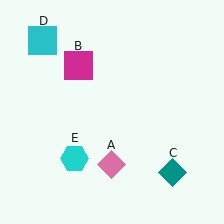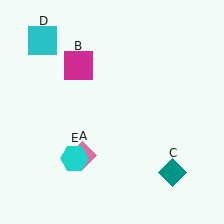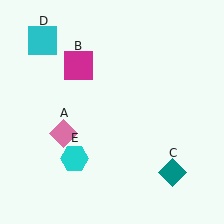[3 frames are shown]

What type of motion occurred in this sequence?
The pink diamond (object A) rotated clockwise around the center of the scene.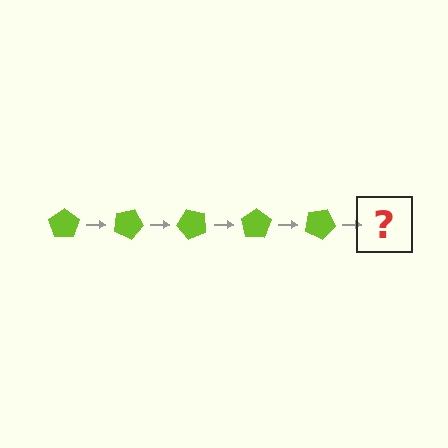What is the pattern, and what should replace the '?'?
The pattern is that the pentagon rotates 25 degrees each step. The '?' should be a lime pentagon rotated 125 degrees.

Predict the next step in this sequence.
The next step is a lime pentagon rotated 125 degrees.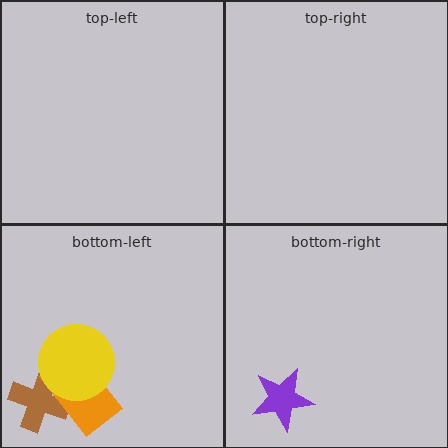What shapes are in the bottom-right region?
The purple star.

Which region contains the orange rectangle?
The bottom-left region.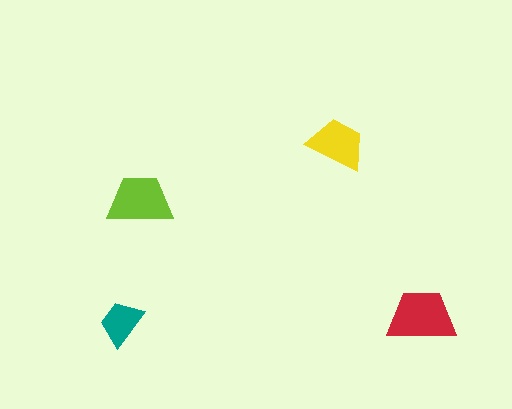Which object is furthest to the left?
The teal trapezoid is leftmost.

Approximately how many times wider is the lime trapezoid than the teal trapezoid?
About 1.5 times wider.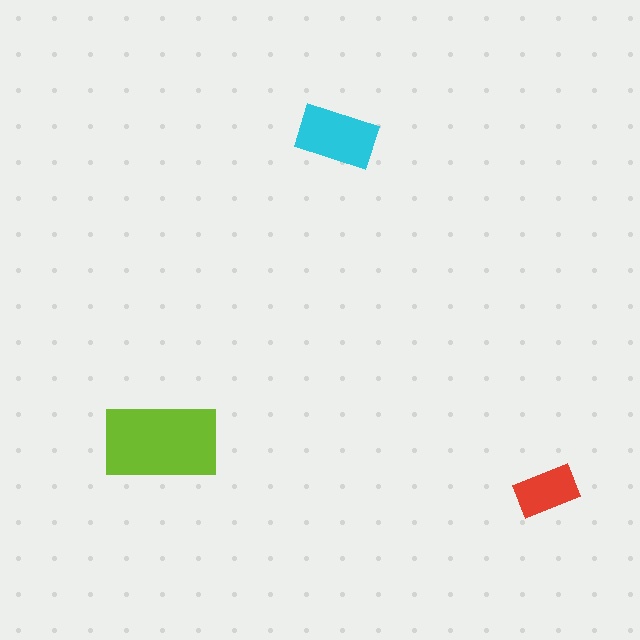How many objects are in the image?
There are 3 objects in the image.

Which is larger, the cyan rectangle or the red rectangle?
The cyan one.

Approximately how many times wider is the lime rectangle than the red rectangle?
About 2 times wider.